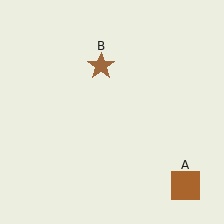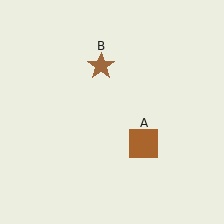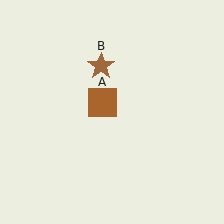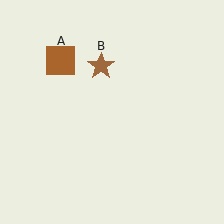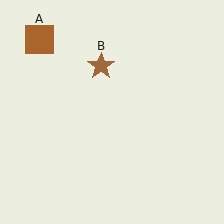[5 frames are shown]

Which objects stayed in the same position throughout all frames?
Brown star (object B) remained stationary.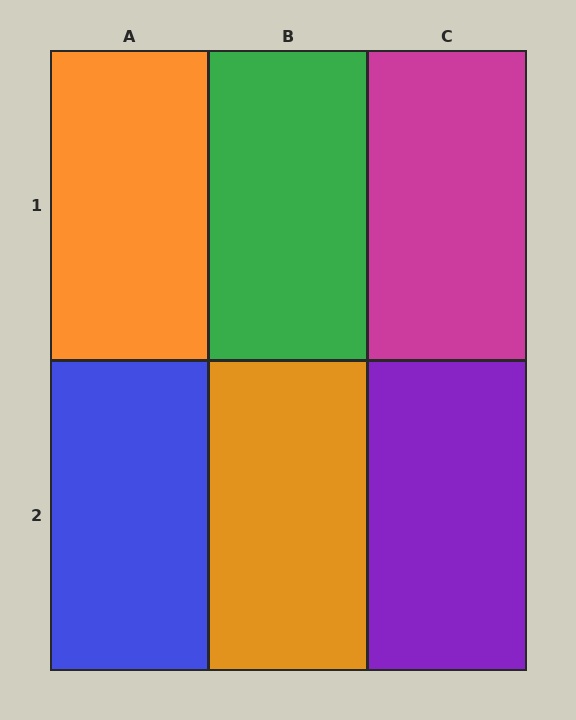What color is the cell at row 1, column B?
Green.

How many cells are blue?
1 cell is blue.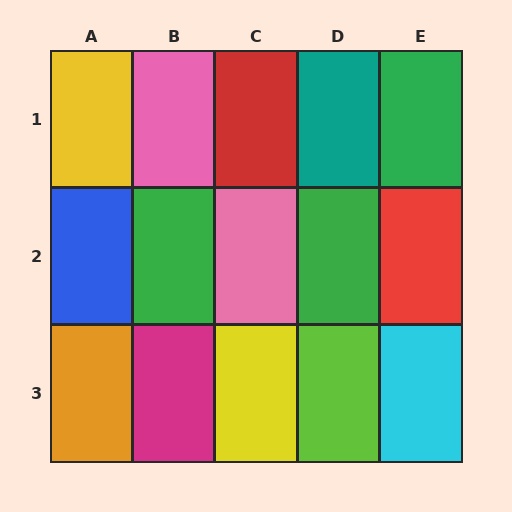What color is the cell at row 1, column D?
Teal.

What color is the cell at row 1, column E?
Green.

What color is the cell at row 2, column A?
Blue.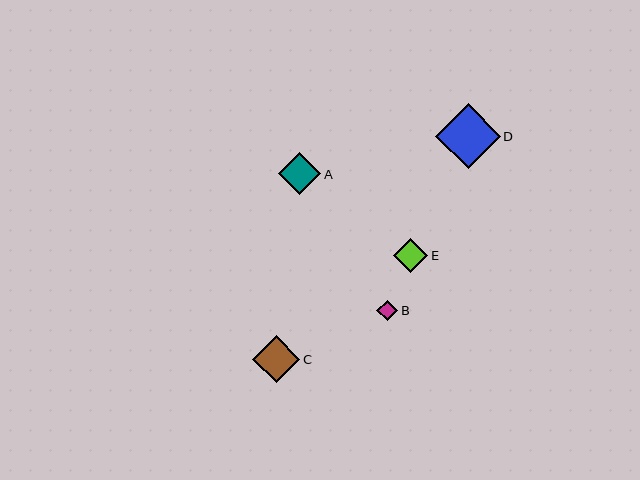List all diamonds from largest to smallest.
From largest to smallest: D, C, A, E, B.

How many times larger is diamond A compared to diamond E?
Diamond A is approximately 1.2 times the size of diamond E.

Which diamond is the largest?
Diamond D is the largest with a size of approximately 65 pixels.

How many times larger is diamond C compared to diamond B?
Diamond C is approximately 2.3 times the size of diamond B.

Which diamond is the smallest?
Diamond B is the smallest with a size of approximately 21 pixels.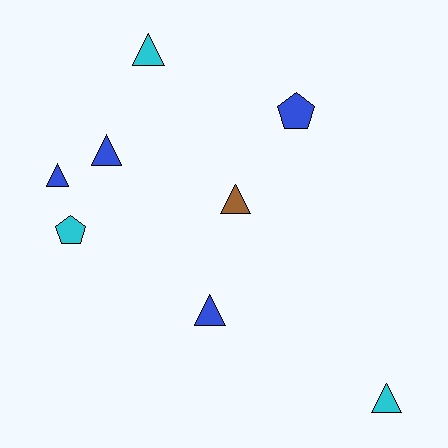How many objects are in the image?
There are 8 objects.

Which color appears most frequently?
Blue, with 4 objects.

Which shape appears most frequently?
Triangle, with 6 objects.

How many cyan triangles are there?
There are 2 cyan triangles.